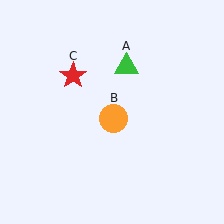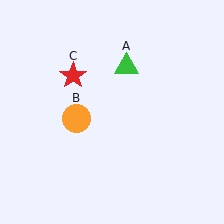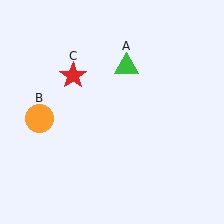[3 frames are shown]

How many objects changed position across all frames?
1 object changed position: orange circle (object B).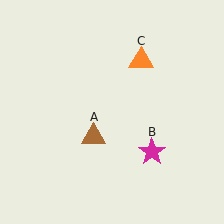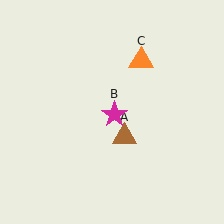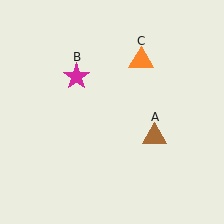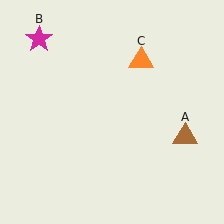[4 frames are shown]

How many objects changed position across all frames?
2 objects changed position: brown triangle (object A), magenta star (object B).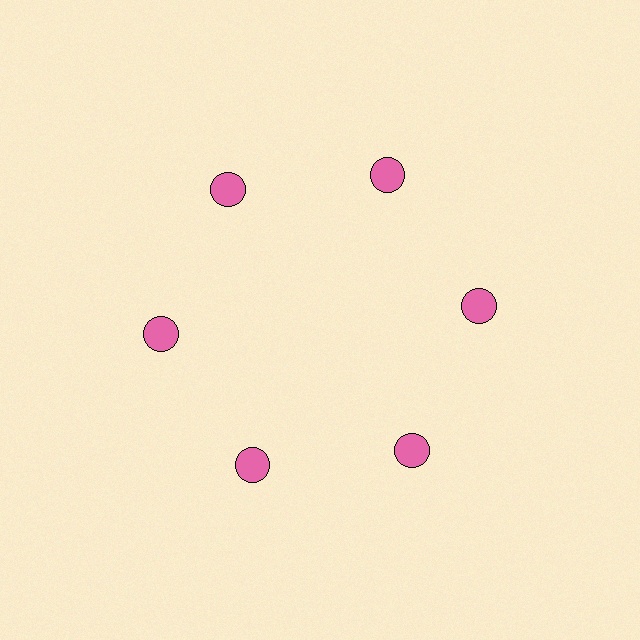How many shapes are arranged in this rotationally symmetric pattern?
There are 6 shapes, arranged in 6 groups of 1.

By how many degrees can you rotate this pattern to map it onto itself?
The pattern maps onto itself every 60 degrees of rotation.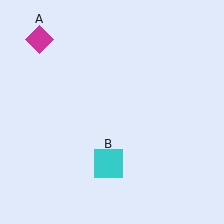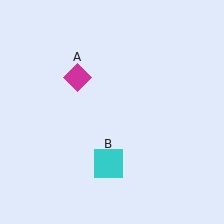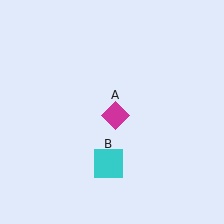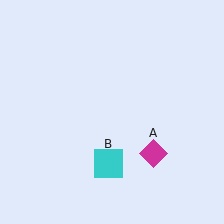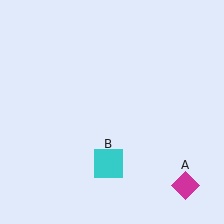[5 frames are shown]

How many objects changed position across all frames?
1 object changed position: magenta diamond (object A).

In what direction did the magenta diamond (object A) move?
The magenta diamond (object A) moved down and to the right.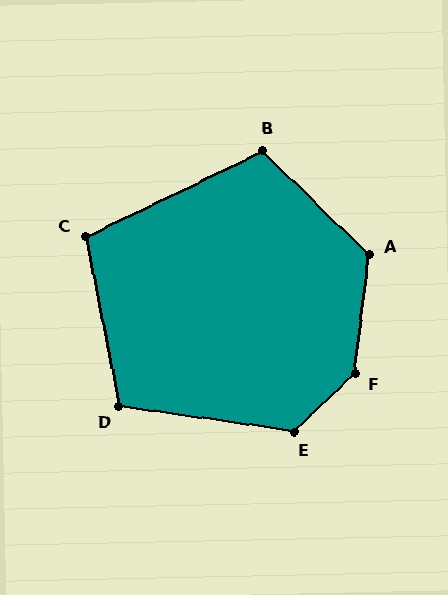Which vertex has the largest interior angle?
F, at approximately 140 degrees.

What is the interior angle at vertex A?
Approximately 127 degrees (obtuse).